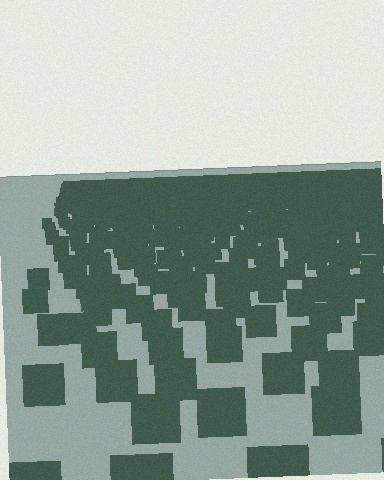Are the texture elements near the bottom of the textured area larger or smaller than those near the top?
Larger. Near the bottom, elements are closer to the viewer and appear at a bigger on-screen size.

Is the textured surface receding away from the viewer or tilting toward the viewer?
The surface is receding away from the viewer. Texture elements get smaller and denser toward the top.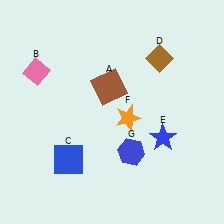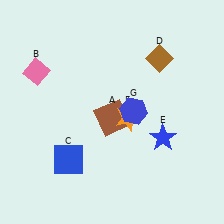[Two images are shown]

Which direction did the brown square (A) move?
The brown square (A) moved down.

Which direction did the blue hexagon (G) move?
The blue hexagon (G) moved up.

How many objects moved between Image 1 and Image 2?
2 objects moved between the two images.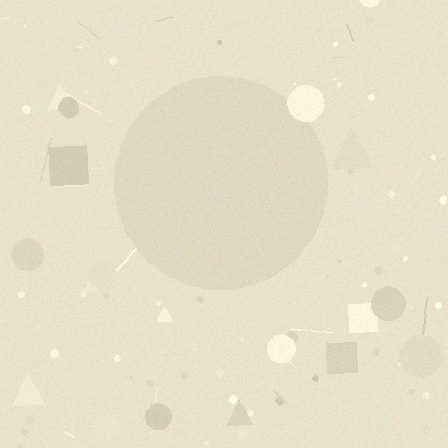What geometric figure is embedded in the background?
A circle is embedded in the background.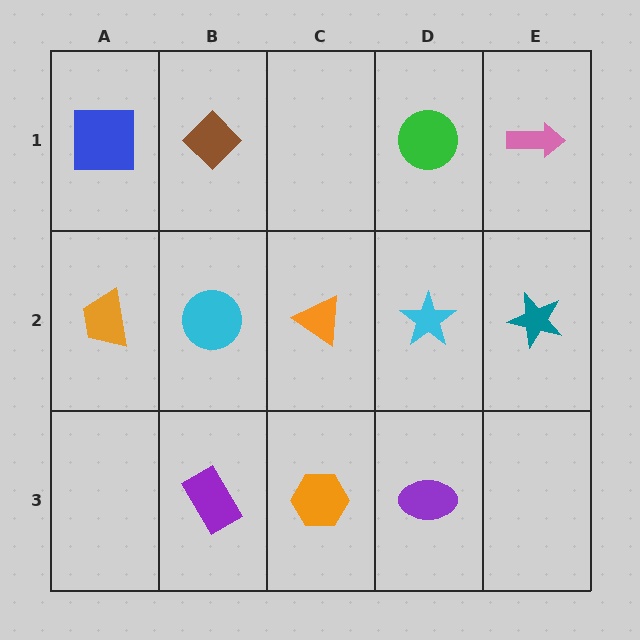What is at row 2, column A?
An orange trapezoid.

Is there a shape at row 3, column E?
No, that cell is empty.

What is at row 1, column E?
A pink arrow.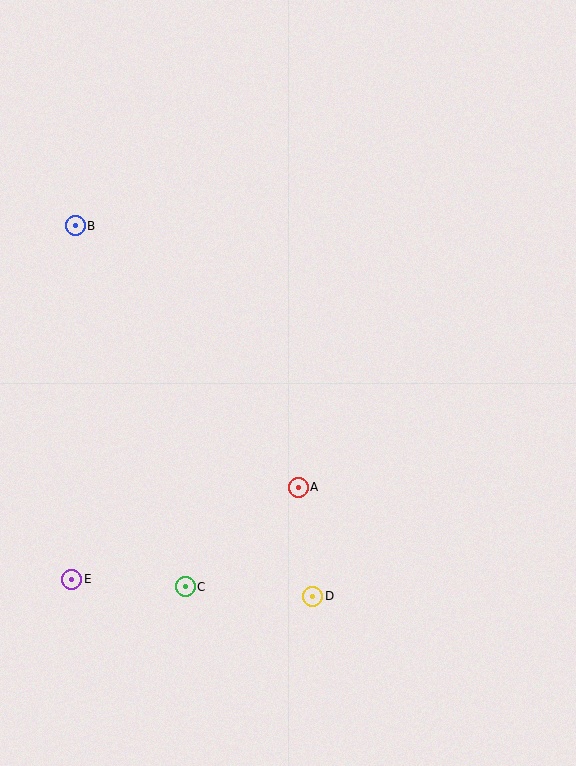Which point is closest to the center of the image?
Point A at (298, 487) is closest to the center.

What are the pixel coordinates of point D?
Point D is at (313, 596).